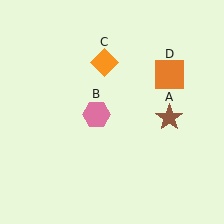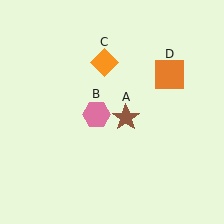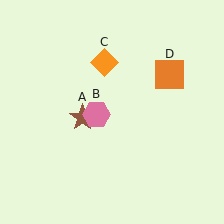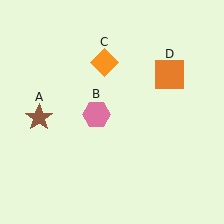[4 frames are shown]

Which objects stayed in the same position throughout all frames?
Pink hexagon (object B) and orange diamond (object C) and orange square (object D) remained stationary.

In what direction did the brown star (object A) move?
The brown star (object A) moved left.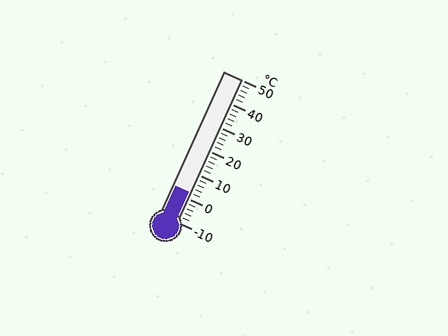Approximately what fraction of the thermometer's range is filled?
The thermometer is filled to approximately 20% of its range.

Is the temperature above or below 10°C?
The temperature is below 10°C.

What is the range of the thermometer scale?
The thermometer scale ranges from -10°C to 50°C.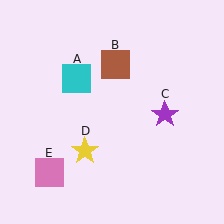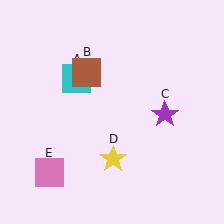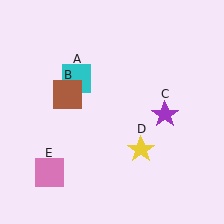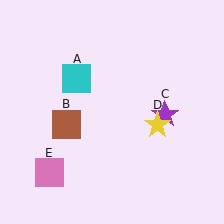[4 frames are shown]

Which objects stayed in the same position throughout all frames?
Cyan square (object A) and purple star (object C) and pink square (object E) remained stationary.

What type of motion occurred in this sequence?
The brown square (object B), yellow star (object D) rotated counterclockwise around the center of the scene.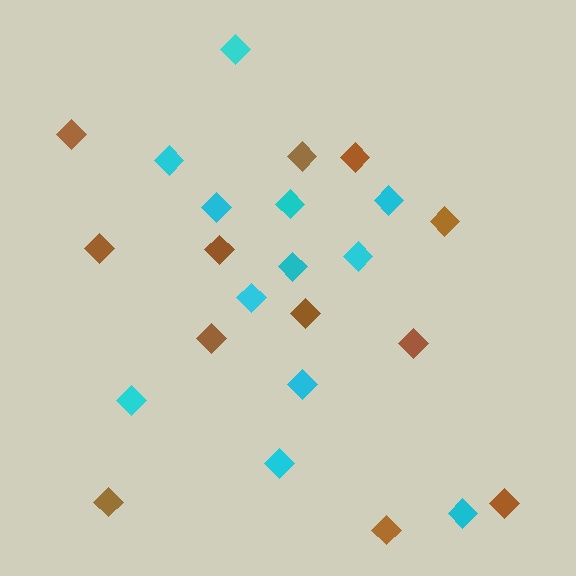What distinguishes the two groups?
There are 2 groups: one group of cyan diamonds (12) and one group of brown diamonds (12).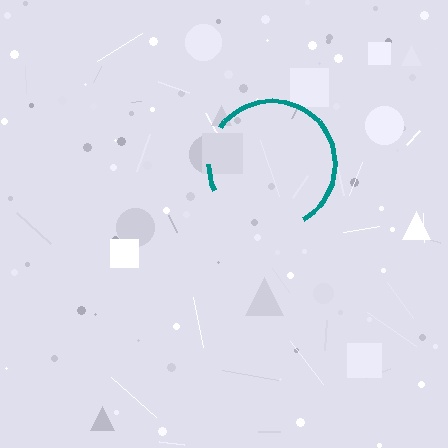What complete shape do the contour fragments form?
The contour fragments form a circle.